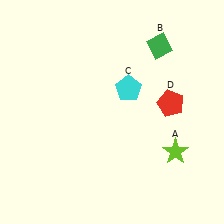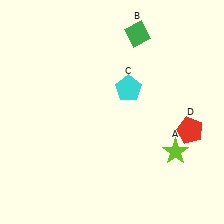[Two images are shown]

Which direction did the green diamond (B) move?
The green diamond (B) moved left.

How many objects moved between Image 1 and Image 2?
2 objects moved between the two images.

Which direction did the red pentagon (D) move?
The red pentagon (D) moved down.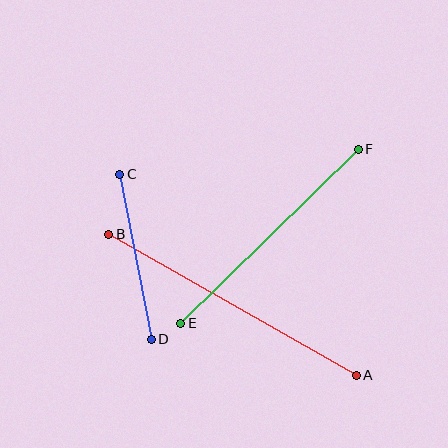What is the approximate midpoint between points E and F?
The midpoint is at approximately (270, 236) pixels.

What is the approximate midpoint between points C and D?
The midpoint is at approximately (136, 257) pixels.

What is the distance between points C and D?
The distance is approximately 168 pixels.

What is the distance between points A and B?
The distance is approximately 285 pixels.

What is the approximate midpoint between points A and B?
The midpoint is at approximately (232, 305) pixels.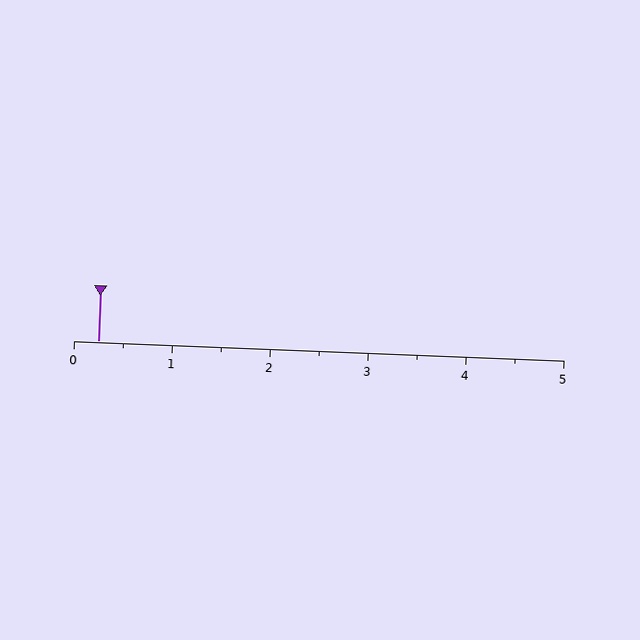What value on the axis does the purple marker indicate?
The marker indicates approximately 0.2.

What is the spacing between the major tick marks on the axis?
The major ticks are spaced 1 apart.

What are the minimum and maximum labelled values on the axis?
The axis runs from 0 to 5.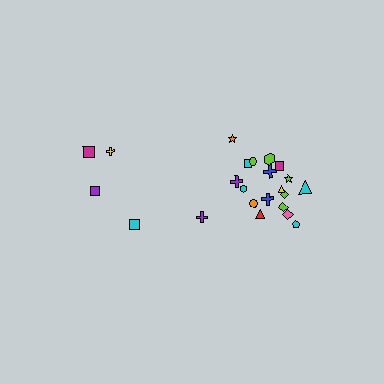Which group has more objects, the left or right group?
The right group.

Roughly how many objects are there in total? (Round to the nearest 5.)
Roughly 25 objects in total.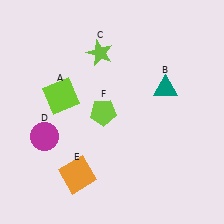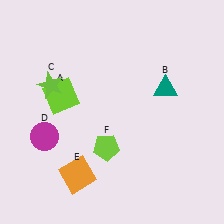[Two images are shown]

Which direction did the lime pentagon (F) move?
The lime pentagon (F) moved down.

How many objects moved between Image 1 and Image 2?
2 objects moved between the two images.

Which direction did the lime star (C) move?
The lime star (C) moved left.